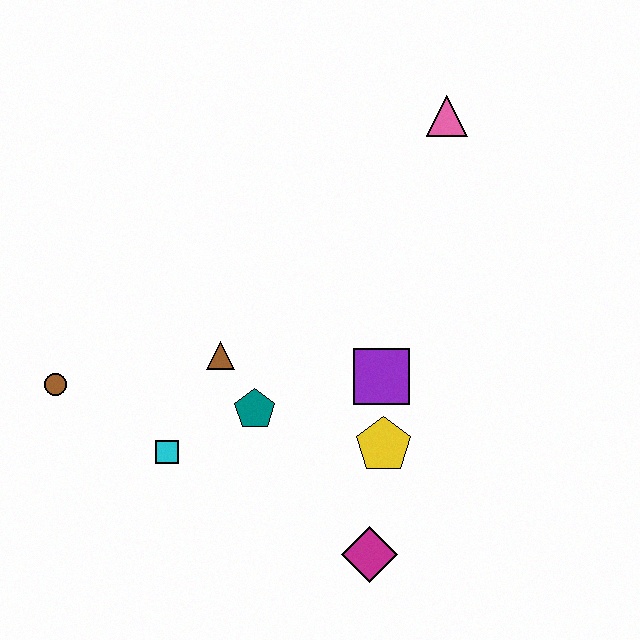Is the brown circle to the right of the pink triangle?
No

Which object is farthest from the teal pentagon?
The pink triangle is farthest from the teal pentagon.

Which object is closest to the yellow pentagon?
The purple square is closest to the yellow pentagon.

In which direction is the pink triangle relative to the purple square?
The pink triangle is above the purple square.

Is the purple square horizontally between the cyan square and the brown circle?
No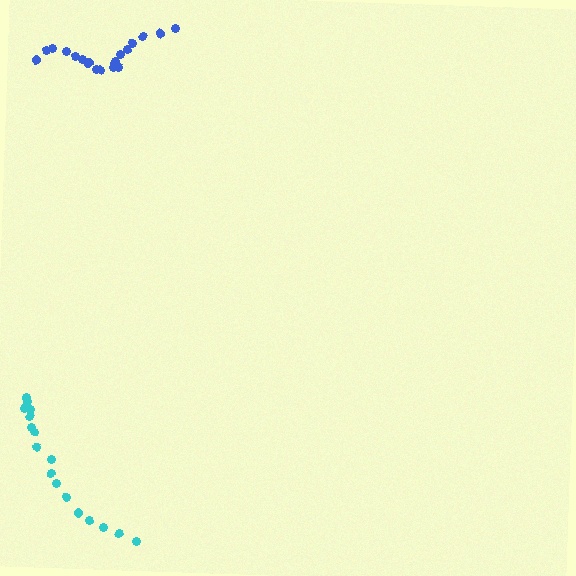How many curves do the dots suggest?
There are 2 distinct paths.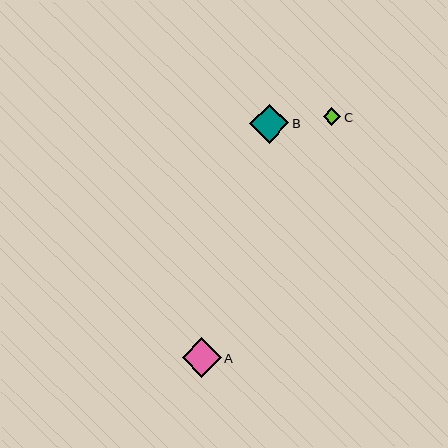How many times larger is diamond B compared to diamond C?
Diamond B is approximately 2.2 times the size of diamond C.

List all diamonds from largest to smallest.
From largest to smallest: B, A, C.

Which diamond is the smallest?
Diamond C is the smallest with a size of approximately 18 pixels.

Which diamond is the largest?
Diamond B is the largest with a size of approximately 40 pixels.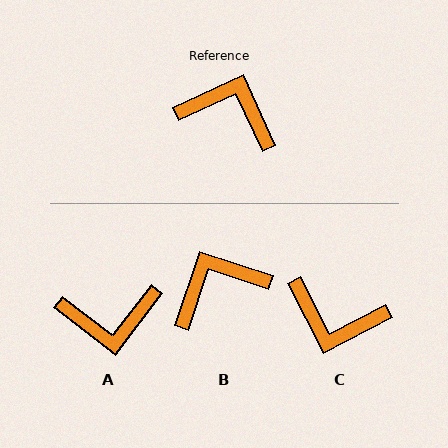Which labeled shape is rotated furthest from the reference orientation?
C, about 177 degrees away.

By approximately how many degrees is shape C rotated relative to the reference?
Approximately 177 degrees clockwise.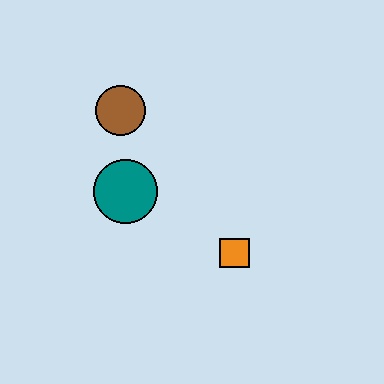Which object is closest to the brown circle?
The teal circle is closest to the brown circle.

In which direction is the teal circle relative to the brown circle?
The teal circle is below the brown circle.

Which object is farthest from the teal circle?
The orange square is farthest from the teal circle.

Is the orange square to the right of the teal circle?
Yes